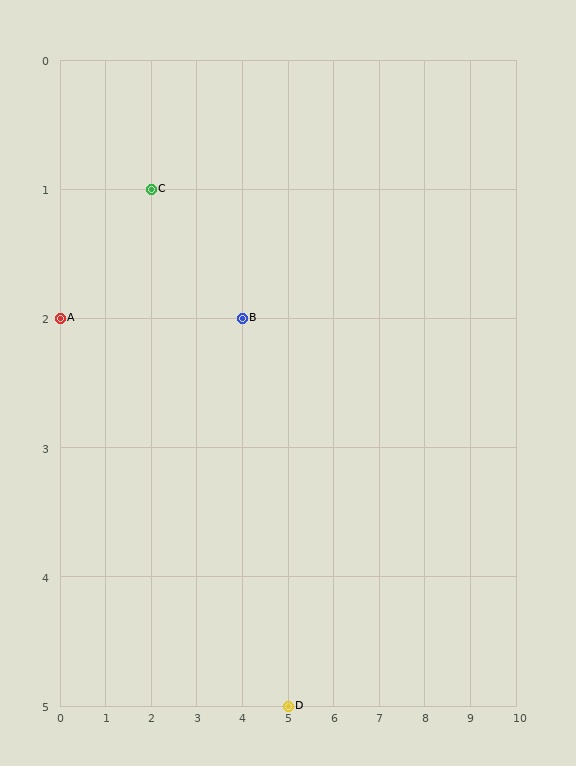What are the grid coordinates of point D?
Point D is at grid coordinates (5, 5).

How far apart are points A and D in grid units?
Points A and D are 5 columns and 3 rows apart (about 5.8 grid units diagonally).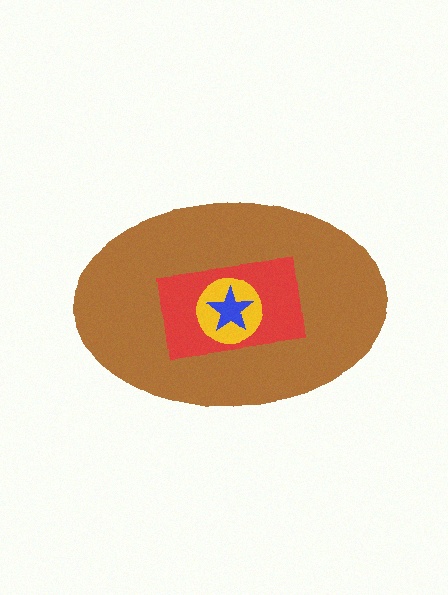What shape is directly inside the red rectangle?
The yellow circle.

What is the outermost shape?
The brown ellipse.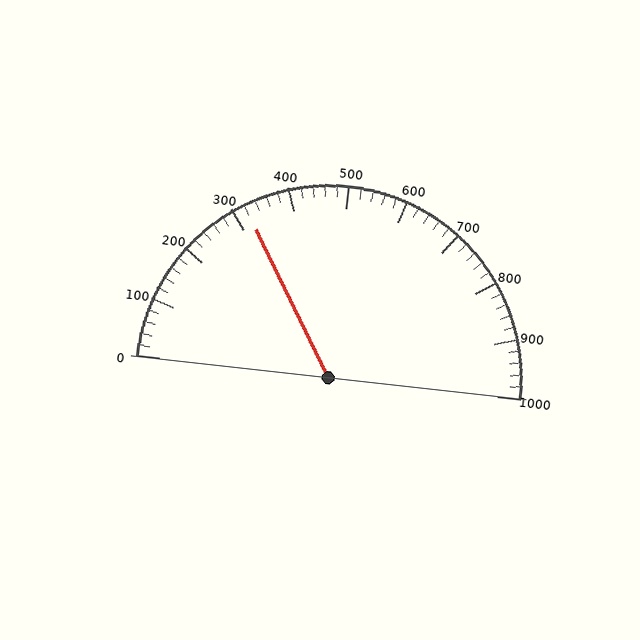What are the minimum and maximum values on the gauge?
The gauge ranges from 0 to 1000.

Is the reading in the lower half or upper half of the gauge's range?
The reading is in the lower half of the range (0 to 1000).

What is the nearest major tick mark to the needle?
The nearest major tick mark is 300.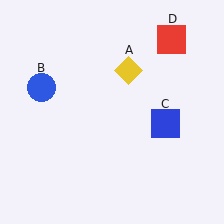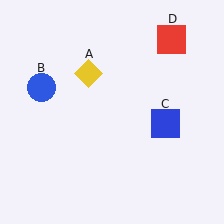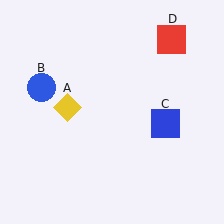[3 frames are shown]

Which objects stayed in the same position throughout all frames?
Blue circle (object B) and blue square (object C) and red square (object D) remained stationary.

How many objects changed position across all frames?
1 object changed position: yellow diamond (object A).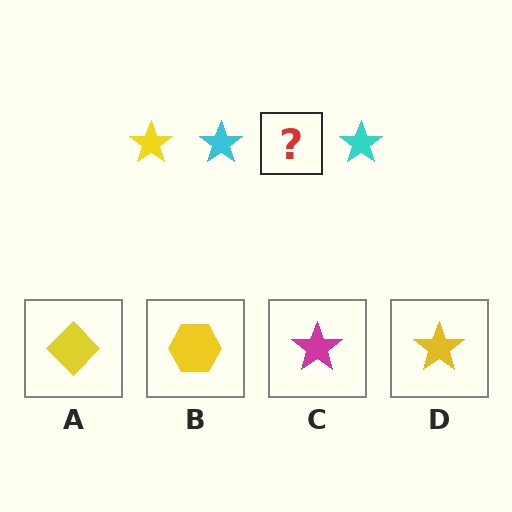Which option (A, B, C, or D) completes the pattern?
D.